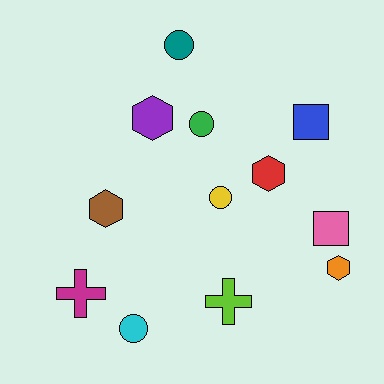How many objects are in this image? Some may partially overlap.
There are 12 objects.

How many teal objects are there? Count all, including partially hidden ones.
There is 1 teal object.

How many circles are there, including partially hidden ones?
There are 4 circles.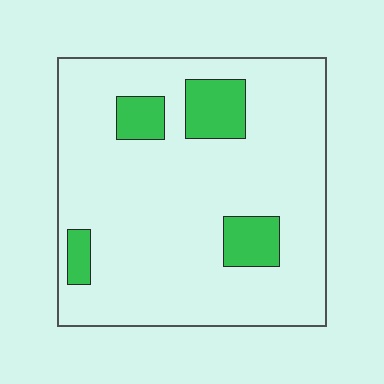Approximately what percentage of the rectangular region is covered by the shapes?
Approximately 15%.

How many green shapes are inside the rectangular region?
4.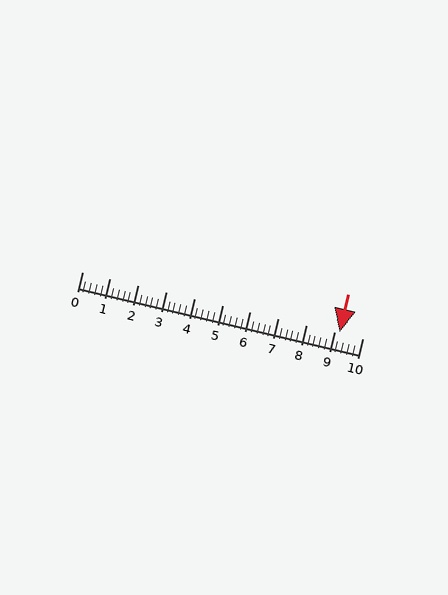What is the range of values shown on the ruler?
The ruler shows values from 0 to 10.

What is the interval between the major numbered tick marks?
The major tick marks are spaced 1 units apart.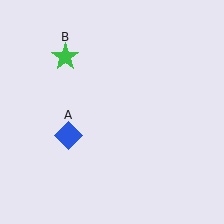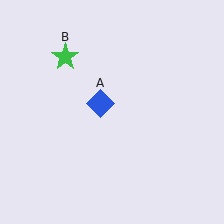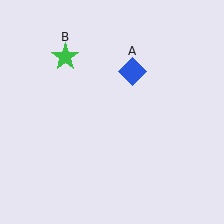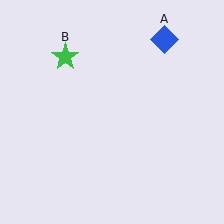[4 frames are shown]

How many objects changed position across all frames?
1 object changed position: blue diamond (object A).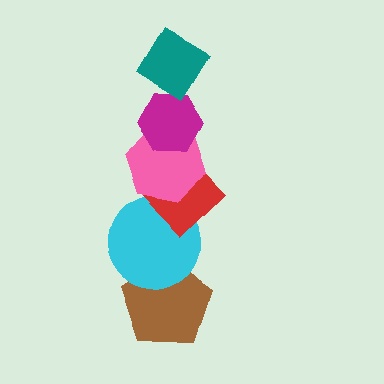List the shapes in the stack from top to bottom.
From top to bottom: the teal diamond, the magenta hexagon, the pink hexagon, the red diamond, the cyan circle, the brown pentagon.